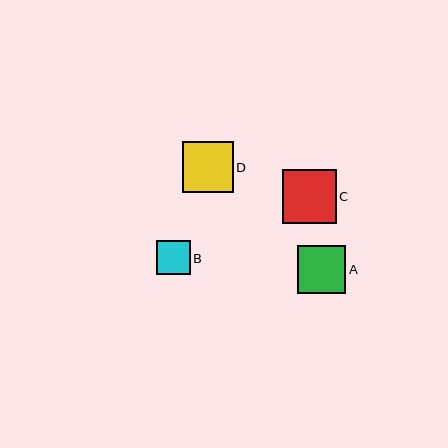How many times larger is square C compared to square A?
Square C is approximately 1.1 times the size of square A.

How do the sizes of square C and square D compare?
Square C and square D are approximately the same size.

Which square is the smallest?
Square B is the smallest with a size of approximately 34 pixels.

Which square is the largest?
Square C is the largest with a size of approximately 54 pixels.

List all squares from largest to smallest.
From largest to smallest: C, D, A, B.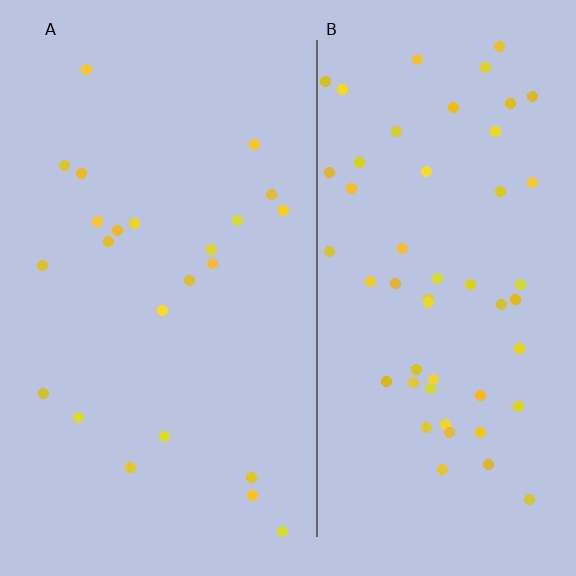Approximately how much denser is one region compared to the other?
Approximately 2.3× — region B over region A.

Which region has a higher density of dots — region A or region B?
B (the right).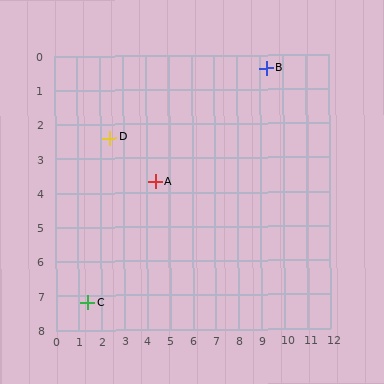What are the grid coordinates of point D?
Point D is at approximately (2.4, 2.4).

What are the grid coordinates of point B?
Point B is at approximately (9.3, 0.4).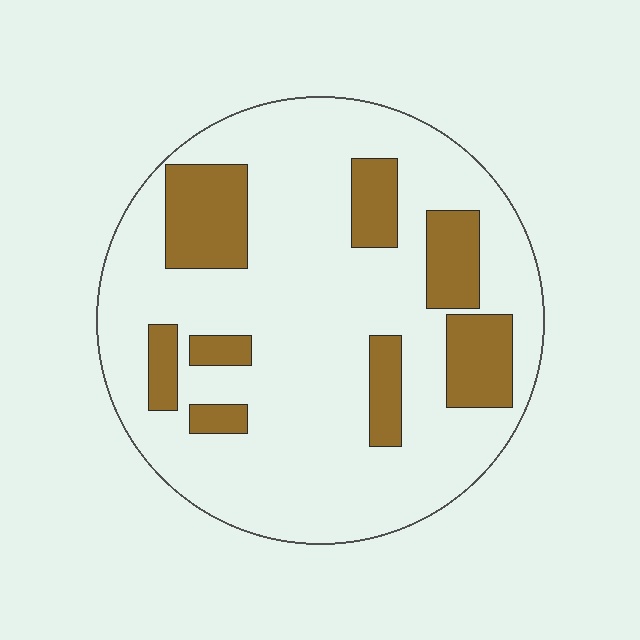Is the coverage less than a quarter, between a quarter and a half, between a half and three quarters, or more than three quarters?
Less than a quarter.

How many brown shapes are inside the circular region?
8.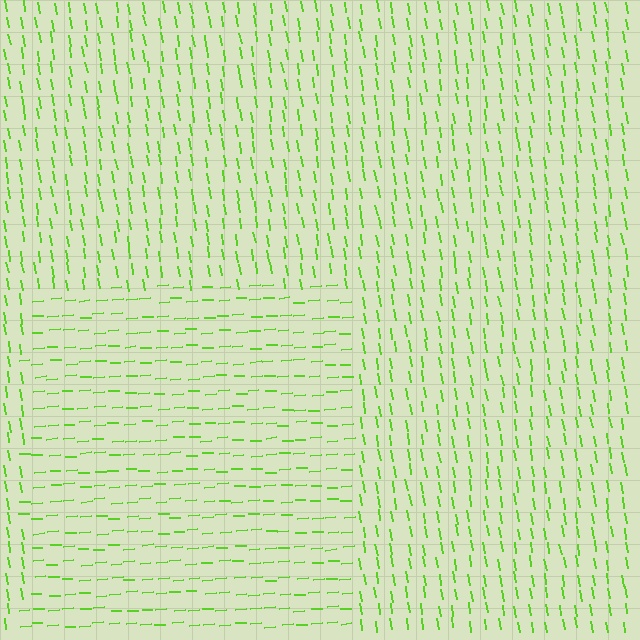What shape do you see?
I see a rectangle.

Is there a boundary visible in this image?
Yes, there is a texture boundary formed by a change in line orientation.